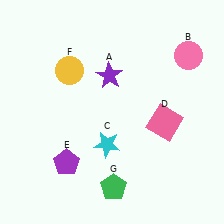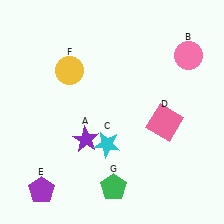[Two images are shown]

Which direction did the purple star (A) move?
The purple star (A) moved down.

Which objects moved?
The objects that moved are: the purple star (A), the purple pentagon (E).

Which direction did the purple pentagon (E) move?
The purple pentagon (E) moved down.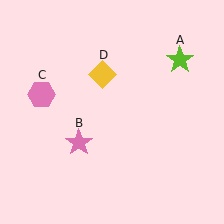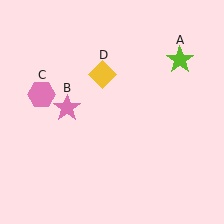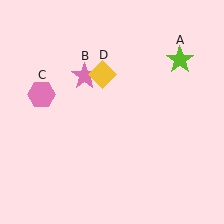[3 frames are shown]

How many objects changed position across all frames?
1 object changed position: pink star (object B).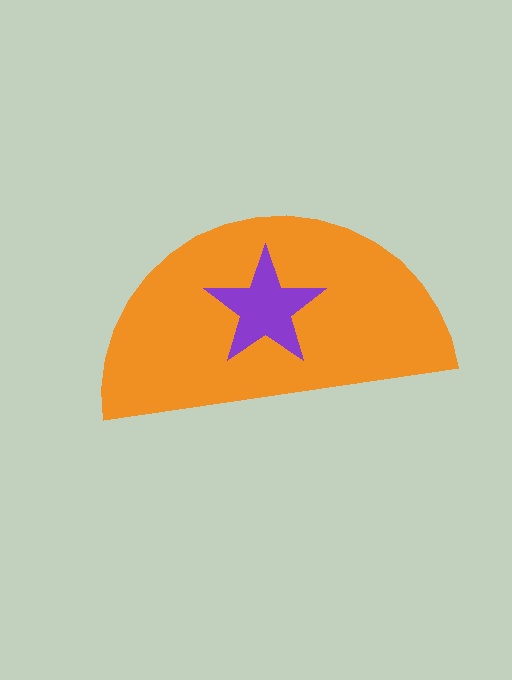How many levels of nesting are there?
2.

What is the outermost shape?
The orange semicircle.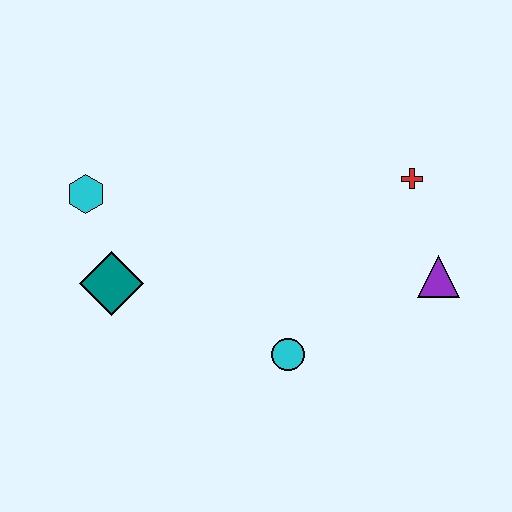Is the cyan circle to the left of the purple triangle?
Yes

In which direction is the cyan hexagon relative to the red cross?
The cyan hexagon is to the left of the red cross.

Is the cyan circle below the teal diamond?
Yes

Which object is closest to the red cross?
The purple triangle is closest to the red cross.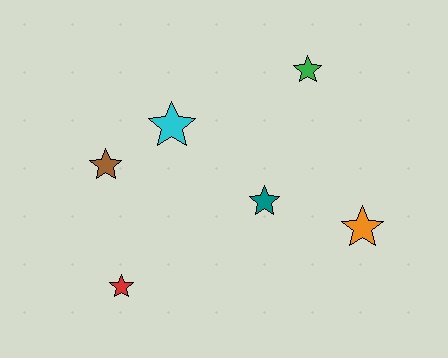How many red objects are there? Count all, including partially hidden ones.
There is 1 red object.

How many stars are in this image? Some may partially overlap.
There are 6 stars.